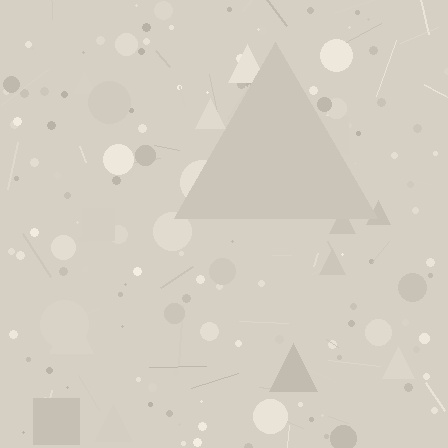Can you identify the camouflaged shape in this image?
The camouflaged shape is a triangle.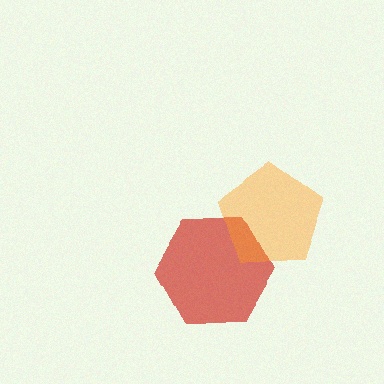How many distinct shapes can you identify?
There are 2 distinct shapes: a red hexagon, an orange pentagon.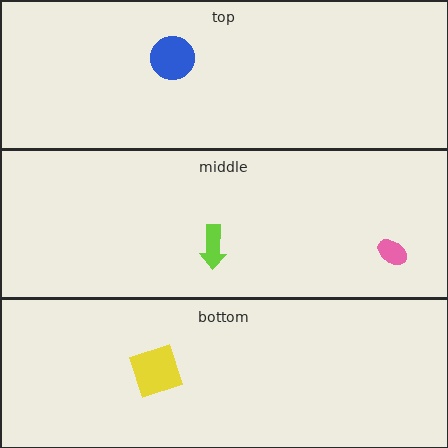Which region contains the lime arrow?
The middle region.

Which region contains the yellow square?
The bottom region.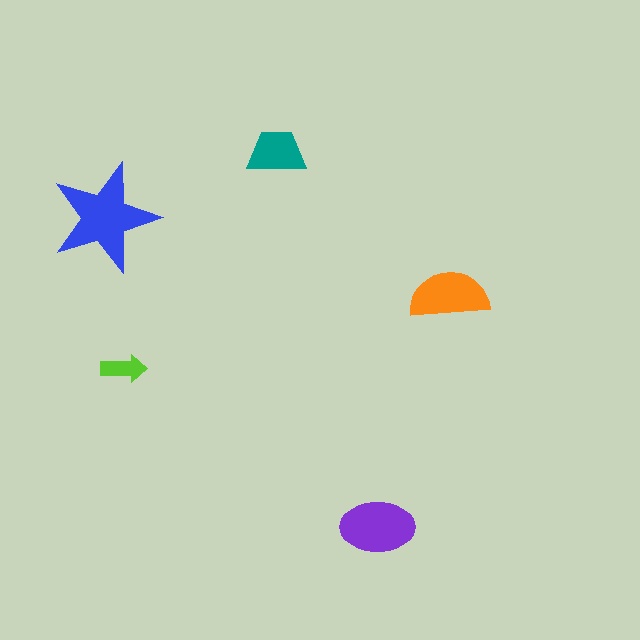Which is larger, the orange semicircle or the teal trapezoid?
The orange semicircle.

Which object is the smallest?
The lime arrow.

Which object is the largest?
The blue star.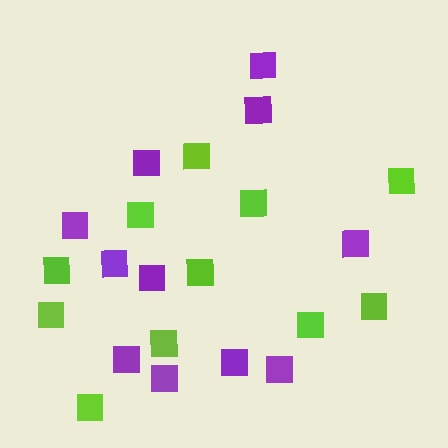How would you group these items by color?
There are 2 groups: one group of lime squares (11) and one group of purple squares (11).